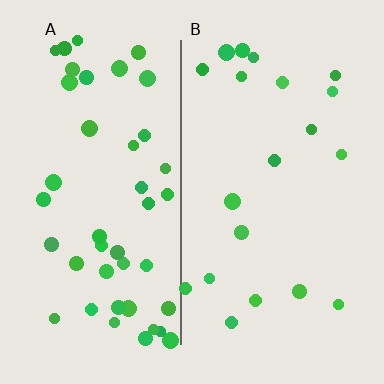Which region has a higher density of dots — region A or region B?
A (the left).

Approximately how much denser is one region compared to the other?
Approximately 2.2× — region A over region B.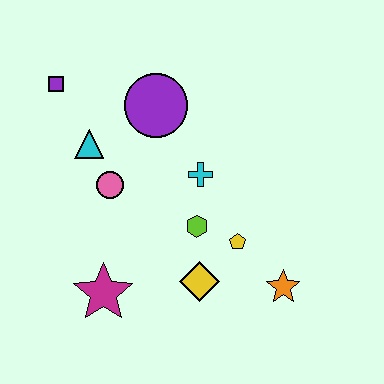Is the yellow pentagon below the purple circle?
Yes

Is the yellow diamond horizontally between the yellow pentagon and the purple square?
Yes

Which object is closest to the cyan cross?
The lime hexagon is closest to the cyan cross.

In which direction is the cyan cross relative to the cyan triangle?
The cyan cross is to the right of the cyan triangle.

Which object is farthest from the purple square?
The orange star is farthest from the purple square.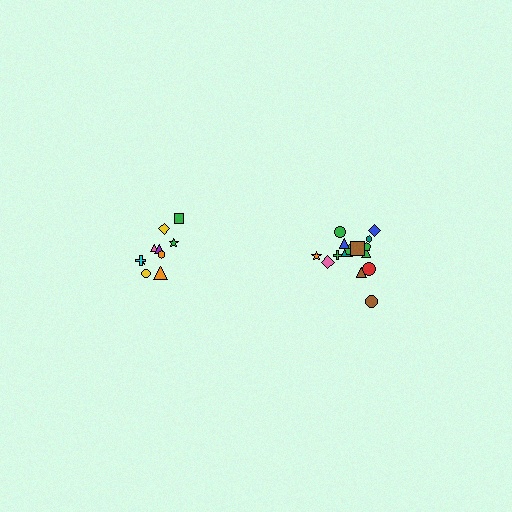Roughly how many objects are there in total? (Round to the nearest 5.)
Roughly 25 objects in total.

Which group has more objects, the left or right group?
The right group.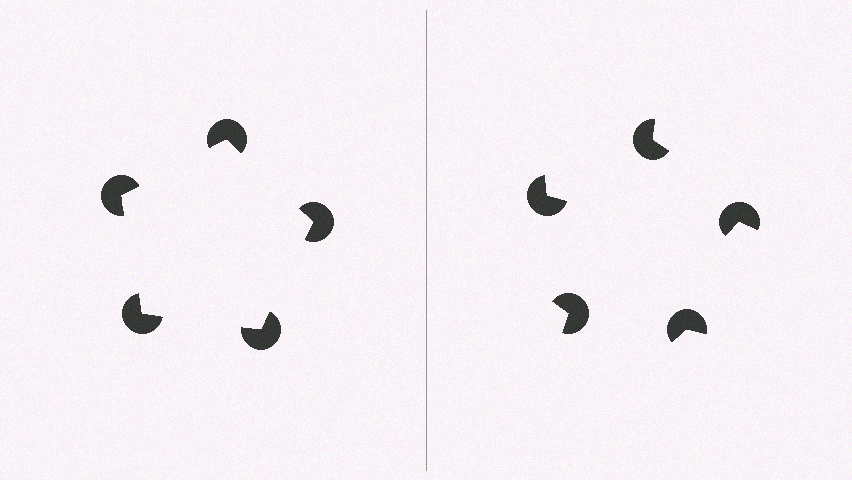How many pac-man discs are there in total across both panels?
10 — 5 on each side.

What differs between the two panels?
The pac-man discs are positioned identically on both sides; only the wedge orientations differ. On the left they align to a pentagon; on the right they are misaligned.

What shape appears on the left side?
An illusory pentagon.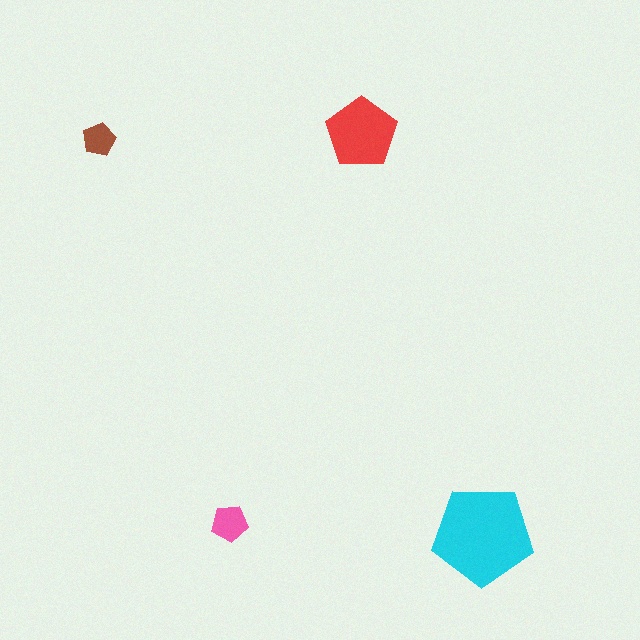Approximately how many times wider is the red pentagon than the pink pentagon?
About 2 times wider.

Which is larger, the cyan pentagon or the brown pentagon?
The cyan one.